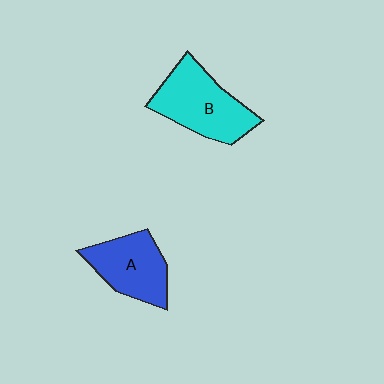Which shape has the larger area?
Shape B (cyan).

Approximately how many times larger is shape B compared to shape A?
Approximately 1.2 times.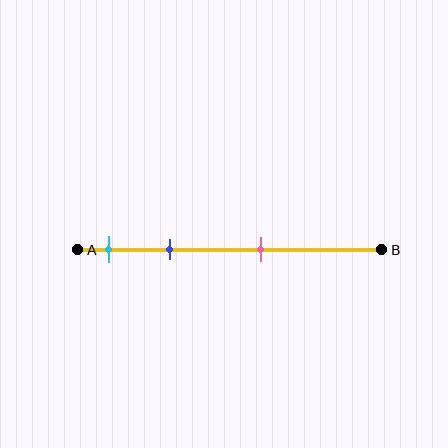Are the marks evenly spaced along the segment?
No, the marks are not evenly spaced.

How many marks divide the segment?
There are 3 marks dividing the segment.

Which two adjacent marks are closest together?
The cyan and blue marks are the closest adjacent pair.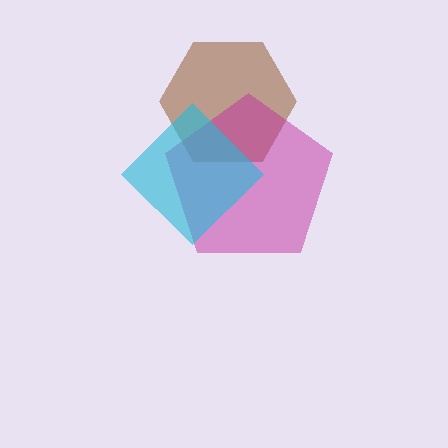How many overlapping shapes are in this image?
There are 3 overlapping shapes in the image.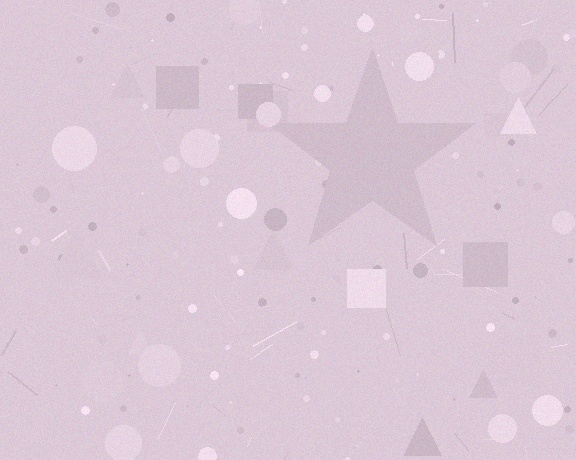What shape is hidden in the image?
A star is hidden in the image.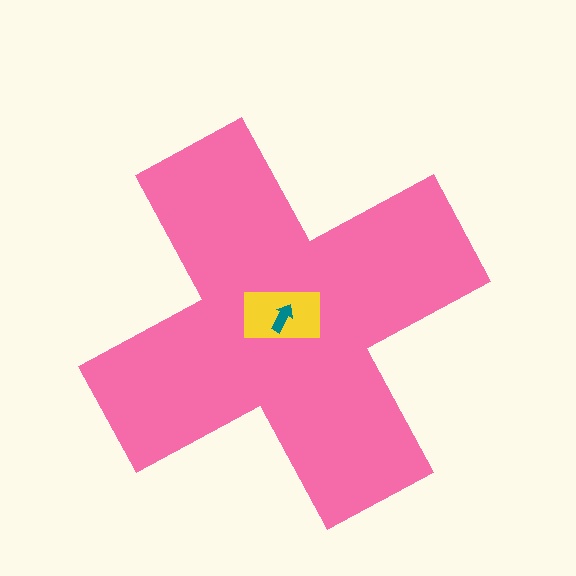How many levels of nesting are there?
3.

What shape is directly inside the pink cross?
The yellow rectangle.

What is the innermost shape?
The teal arrow.